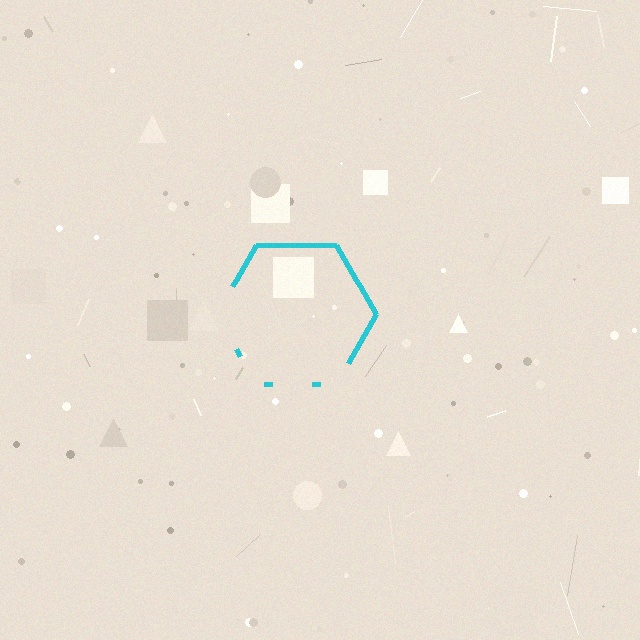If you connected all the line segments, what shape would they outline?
They would outline a hexagon.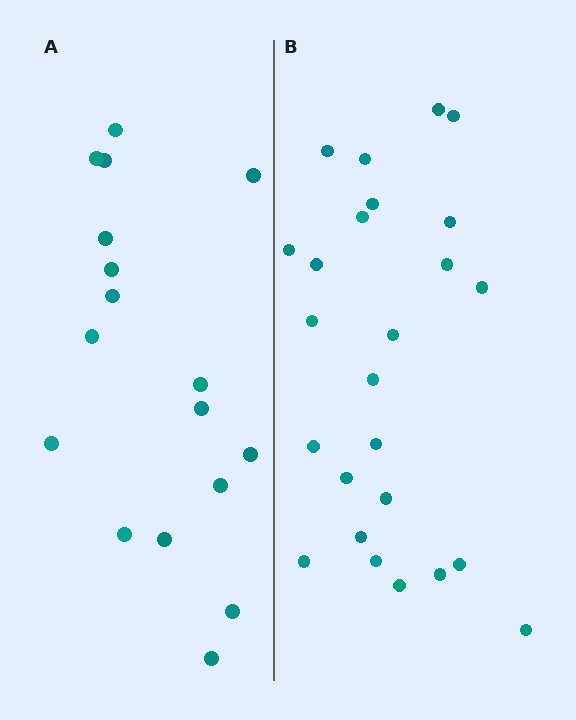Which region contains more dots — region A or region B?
Region B (the right region) has more dots.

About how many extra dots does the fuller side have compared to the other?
Region B has roughly 8 or so more dots than region A.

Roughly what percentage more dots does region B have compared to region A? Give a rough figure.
About 45% more.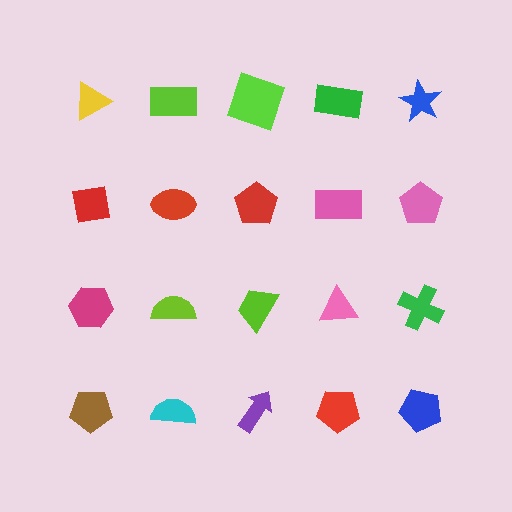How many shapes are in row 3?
5 shapes.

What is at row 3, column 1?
A magenta hexagon.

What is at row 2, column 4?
A pink rectangle.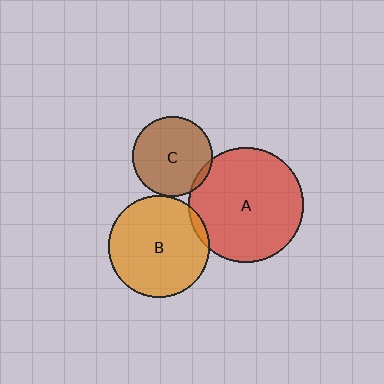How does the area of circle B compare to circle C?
Approximately 1.6 times.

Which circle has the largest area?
Circle A (red).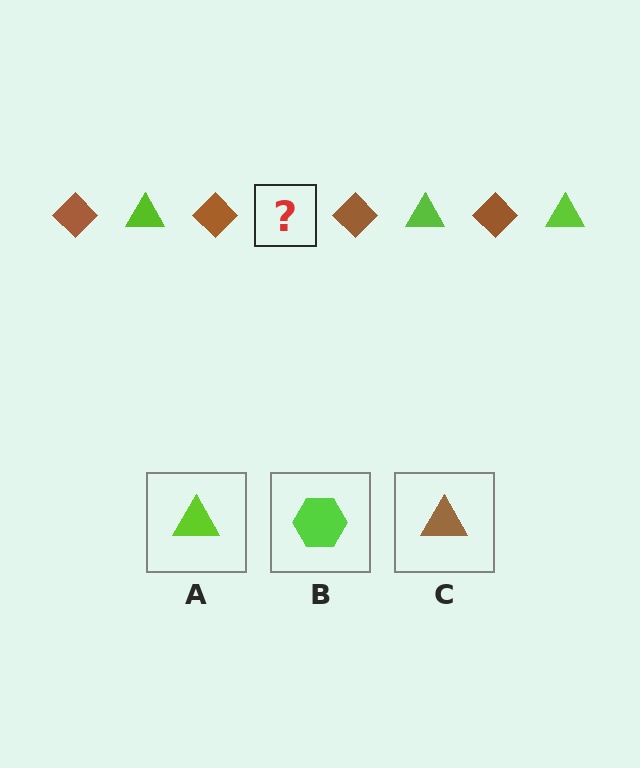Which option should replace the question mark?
Option A.